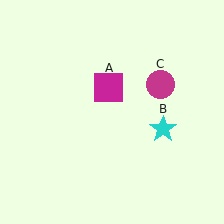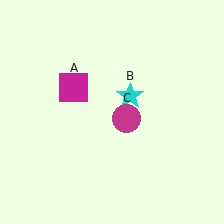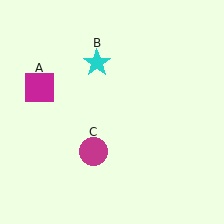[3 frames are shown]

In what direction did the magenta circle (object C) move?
The magenta circle (object C) moved down and to the left.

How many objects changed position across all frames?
3 objects changed position: magenta square (object A), cyan star (object B), magenta circle (object C).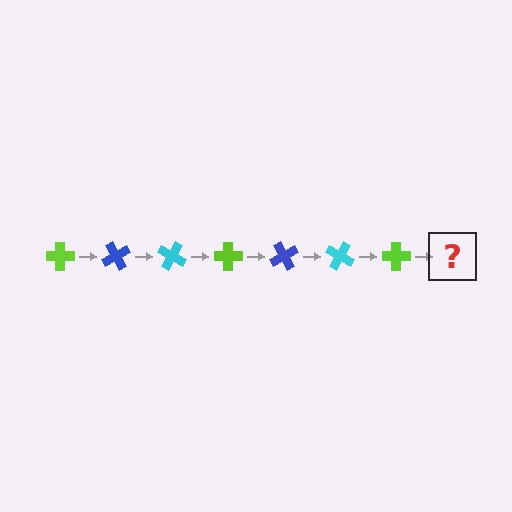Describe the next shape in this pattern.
It should be a blue cross, rotated 420 degrees from the start.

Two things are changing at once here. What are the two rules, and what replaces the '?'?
The two rules are that it rotates 60 degrees each step and the color cycles through lime, blue, and cyan. The '?' should be a blue cross, rotated 420 degrees from the start.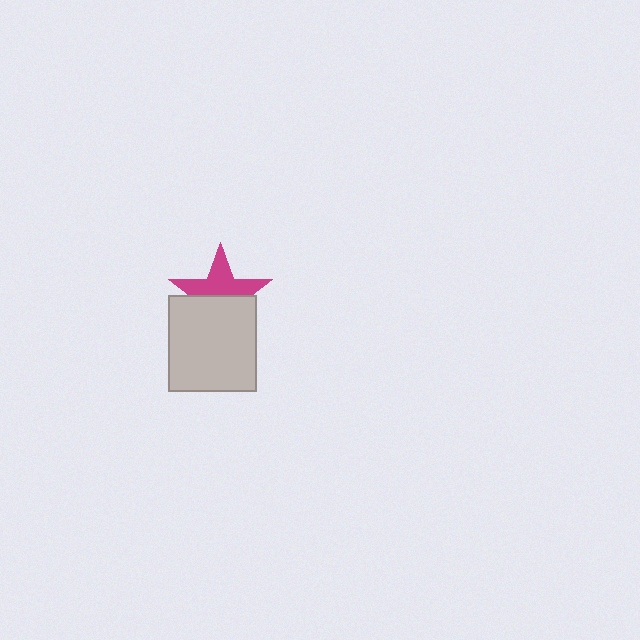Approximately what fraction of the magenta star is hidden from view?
Roughly 48% of the magenta star is hidden behind the light gray rectangle.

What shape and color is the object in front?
The object in front is a light gray rectangle.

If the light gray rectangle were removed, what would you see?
You would see the complete magenta star.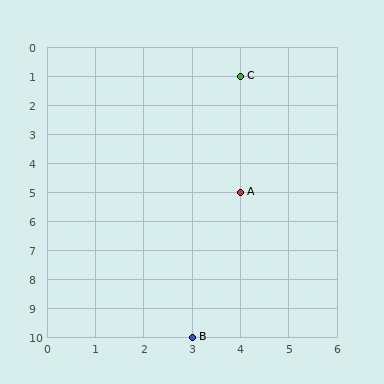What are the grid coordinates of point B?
Point B is at grid coordinates (3, 10).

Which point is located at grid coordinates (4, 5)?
Point A is at (4, 5).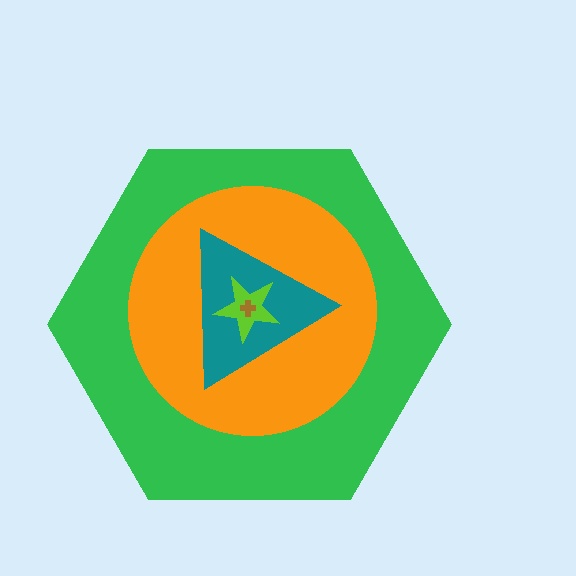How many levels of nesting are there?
5.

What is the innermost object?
The brown cross.